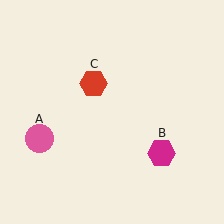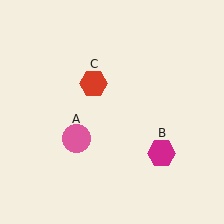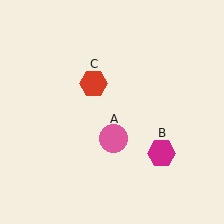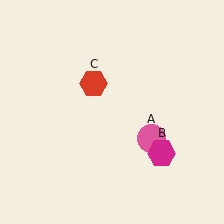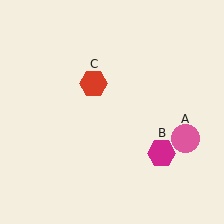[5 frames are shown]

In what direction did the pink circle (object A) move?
The pink circle (object A) moved right.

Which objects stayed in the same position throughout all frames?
Magenta hexagon (object B) and red hexagon (object C) remained stationary.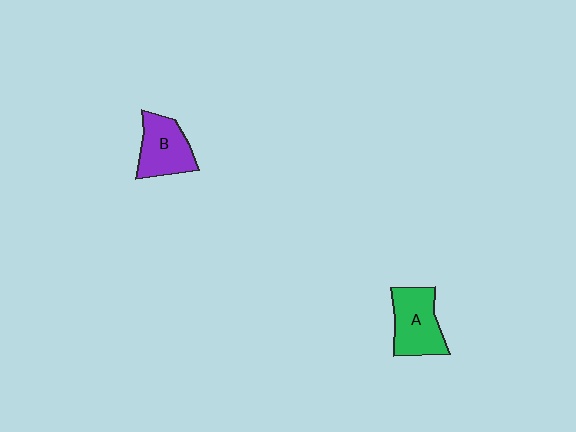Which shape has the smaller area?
Shape B (purple).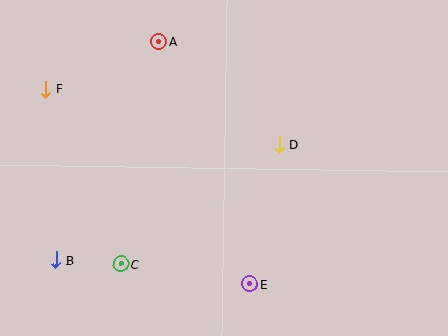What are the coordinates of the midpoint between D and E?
The midpoint between D and E is at (265, 214).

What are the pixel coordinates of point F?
Point F is at (46, 89).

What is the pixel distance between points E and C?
The distance between E and C is 131 pixels.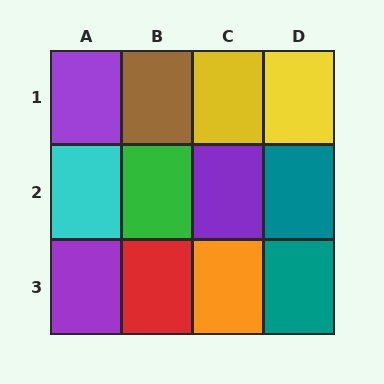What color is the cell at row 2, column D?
Teal.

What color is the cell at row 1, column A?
Purple.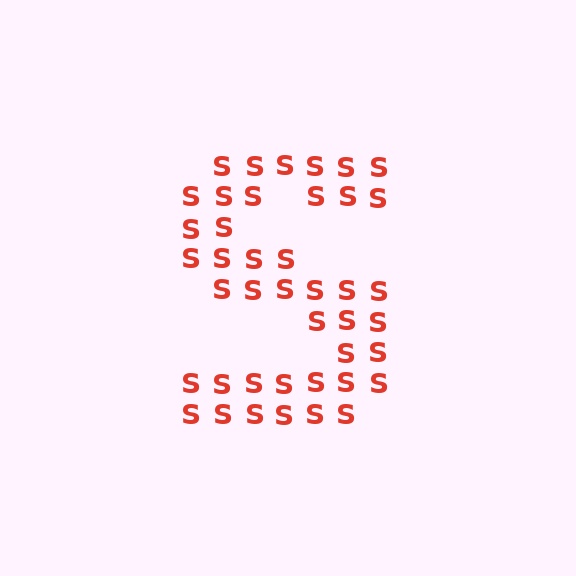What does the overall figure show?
The overall figure shows the letter S.